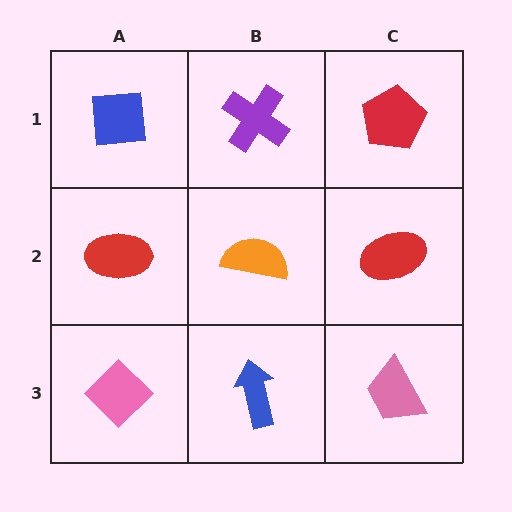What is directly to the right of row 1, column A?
A purple cross.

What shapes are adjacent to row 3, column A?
A red ellipse (row 2, column A), a blue arrow (row 3, column B).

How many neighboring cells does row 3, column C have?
2.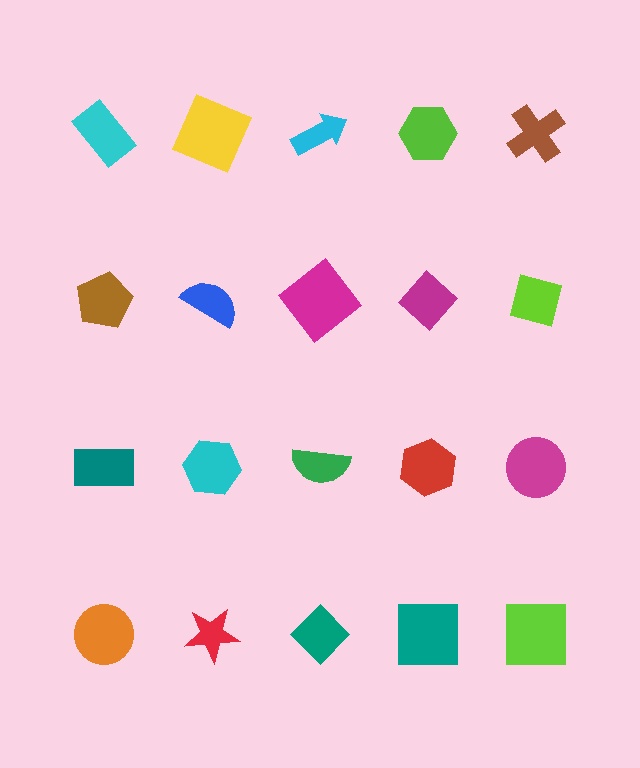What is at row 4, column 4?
A teal square.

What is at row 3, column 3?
A green semicircle.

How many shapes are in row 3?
5 shapes.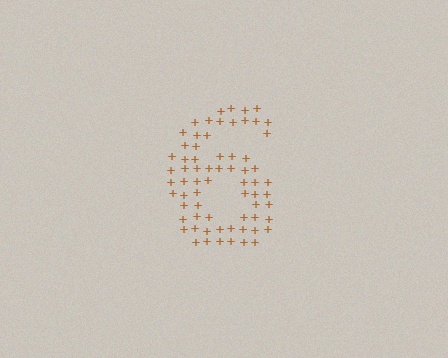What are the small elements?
The small elements are plus signs.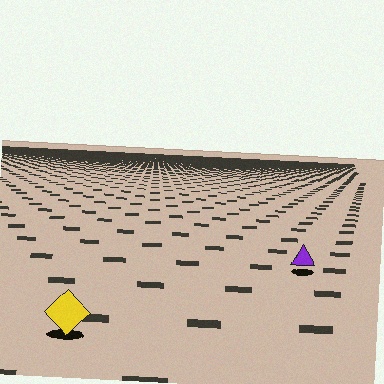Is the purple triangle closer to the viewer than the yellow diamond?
No. The yellow diamond is closer — you can tell from the texture gradient: the ground texture is coarser near it.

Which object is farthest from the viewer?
The purple triangle is farthest from the viewer. It appears smaller and the ground texture around it is denser.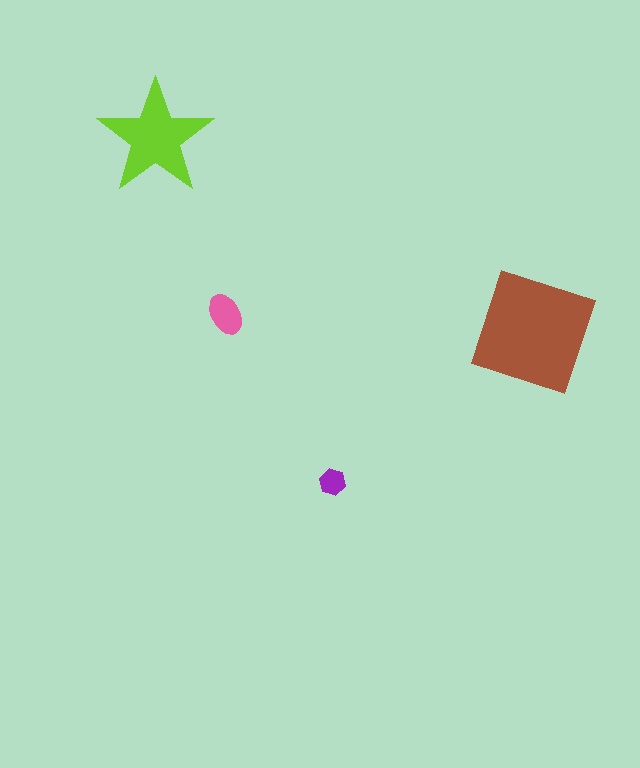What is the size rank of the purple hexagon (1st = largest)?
4th.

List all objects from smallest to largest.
The purple hexagon, the pink ellipse, the lime star, the brown square.